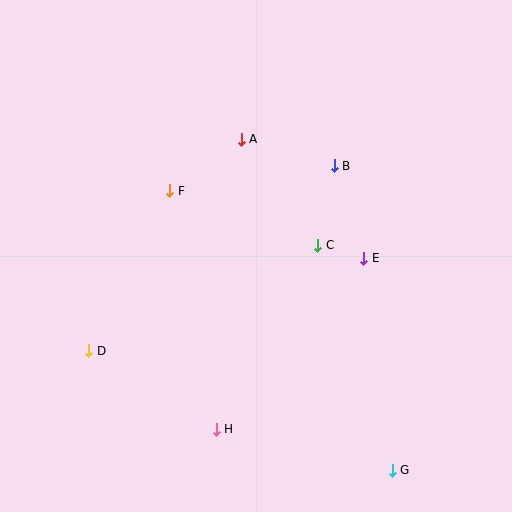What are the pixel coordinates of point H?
Point H is at (216, 429).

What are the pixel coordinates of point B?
Point B is at (334, 166).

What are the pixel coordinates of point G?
Point G is at (392, 470).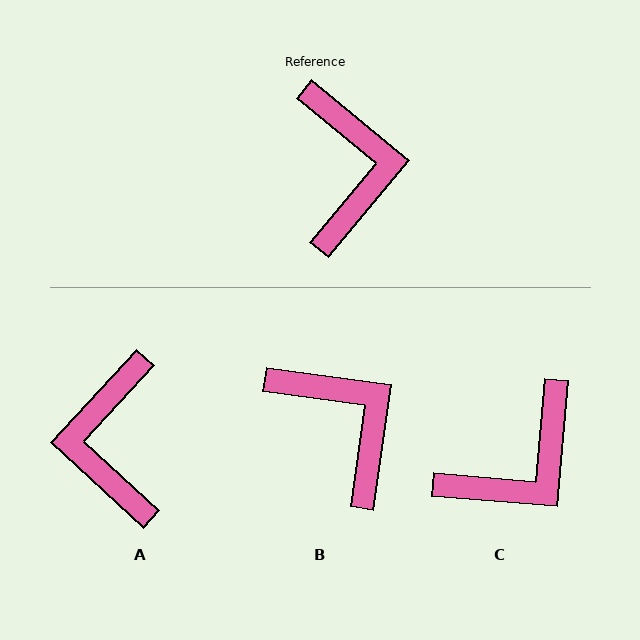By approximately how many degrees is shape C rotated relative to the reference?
Approximately 55 degrees clockwise.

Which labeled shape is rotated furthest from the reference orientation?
A, about 177 degrees away.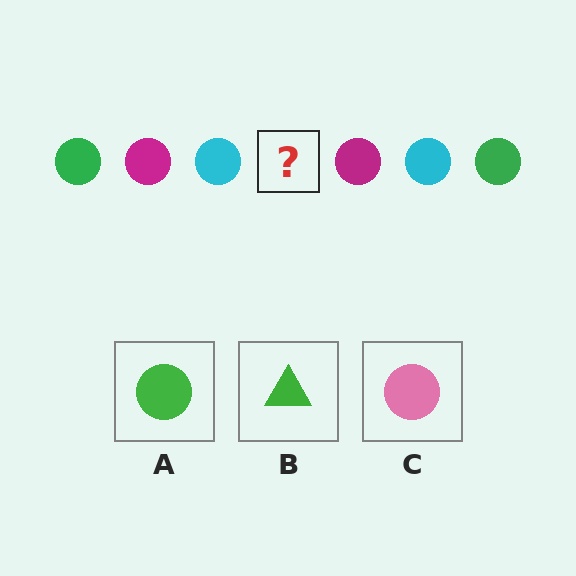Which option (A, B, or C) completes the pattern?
A.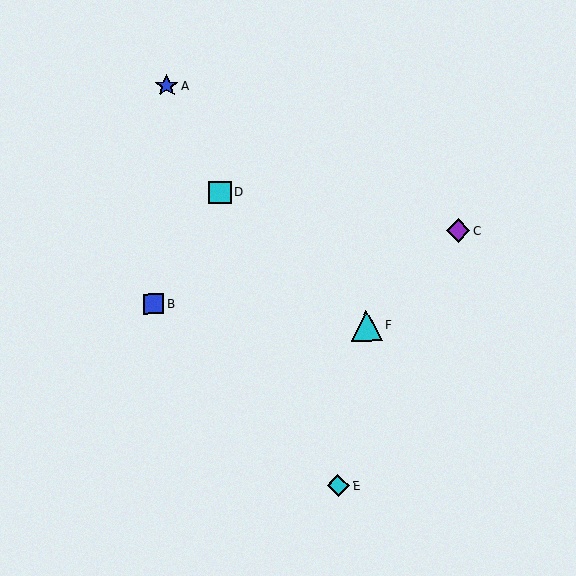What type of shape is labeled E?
Shape E is a cyan diamond.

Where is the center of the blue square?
The center of the blue square is at (154, 304).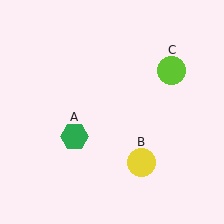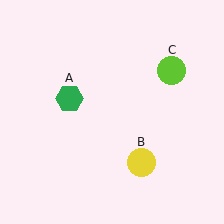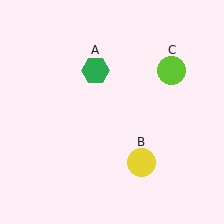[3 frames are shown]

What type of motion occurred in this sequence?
The green hexagon (object A) rotated clockwise around the center of the scene.